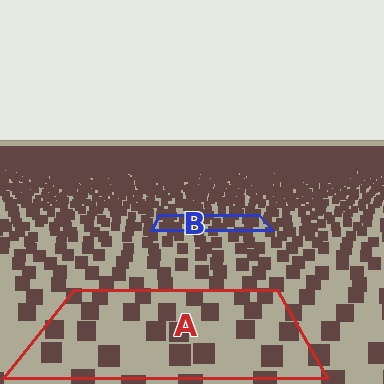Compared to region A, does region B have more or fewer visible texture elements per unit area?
Region B has more texture elements per unit area — they are packed more densely because it is farther away.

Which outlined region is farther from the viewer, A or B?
Region B is farther from the viewer — the texture elements inside it appear smaller and more densely packed.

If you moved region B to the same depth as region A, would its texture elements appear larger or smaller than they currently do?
They would appear larger. At a closer depth, the same texture elements are projected at a bigger on-screen size.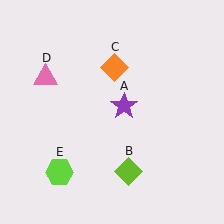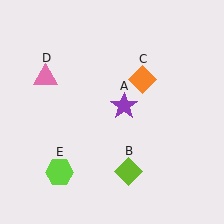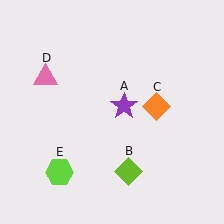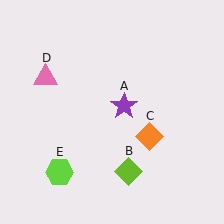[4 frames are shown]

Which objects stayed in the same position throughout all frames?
Purple star (object A) and lime diamond (object B) and pink triangle (object D) and lime hexagon (object E) remained stationary.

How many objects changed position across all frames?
1 object changed position: orange diamond (object C).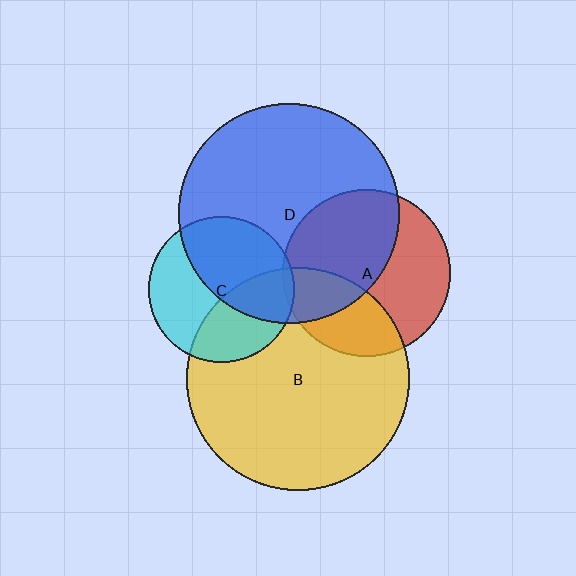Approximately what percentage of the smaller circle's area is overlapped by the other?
Approximately 40%.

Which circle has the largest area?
Circle B (yellow).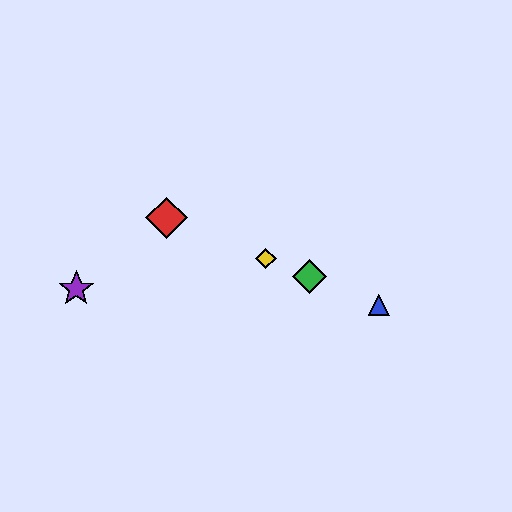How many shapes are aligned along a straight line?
4 shapes (the red diamond, the blue triangle, the green diamond, the yellow diamond) are aligned along a straight line.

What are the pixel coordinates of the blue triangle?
The blue triangle is at (379, 305).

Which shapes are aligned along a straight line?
The red diamond, the blue triangle, the green diamond, the yellow diamond are aligned along a straight line.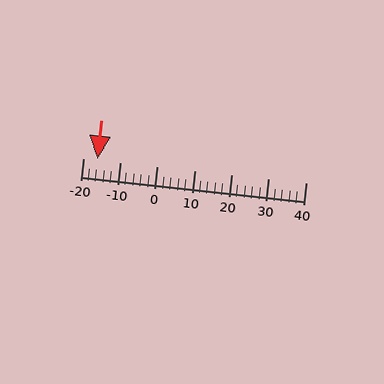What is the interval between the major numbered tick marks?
The major tick marks are spaced 10 units apart.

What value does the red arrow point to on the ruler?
The red arrow points to approximately -16.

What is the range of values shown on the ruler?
The ruler shows values from -20 to 40.